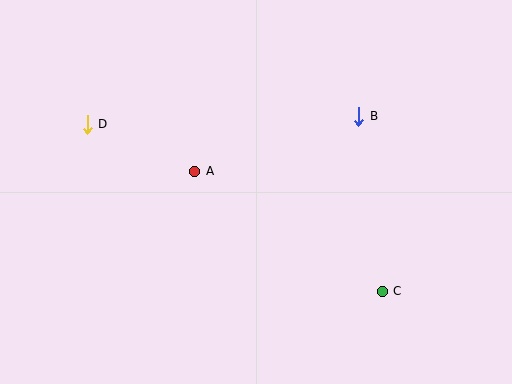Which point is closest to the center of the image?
Point A at (195, 171) is closest to the center.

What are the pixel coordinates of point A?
Point A is at (195, 171).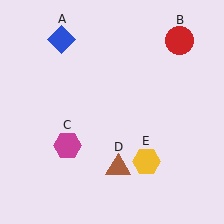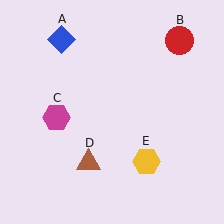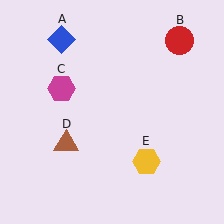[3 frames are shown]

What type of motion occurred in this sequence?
The magenta hexagon (object C), brown triangle (object D) rotated clockwise around the center of the scene.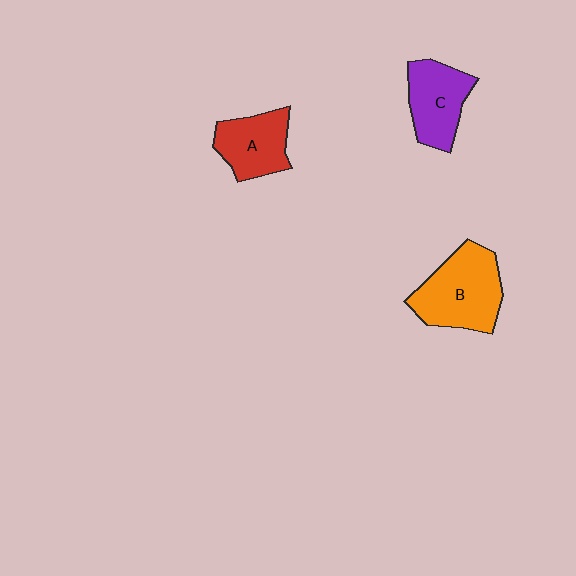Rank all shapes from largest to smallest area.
From largest to smallest: B (orange), C (purple), A (red).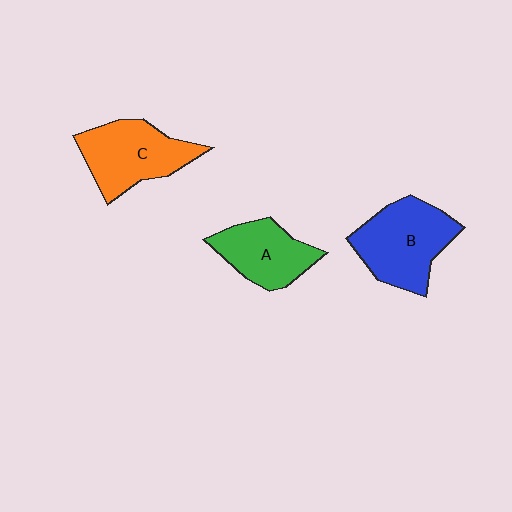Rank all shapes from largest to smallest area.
From largest to smallest: B (blue), C (orange), A (green).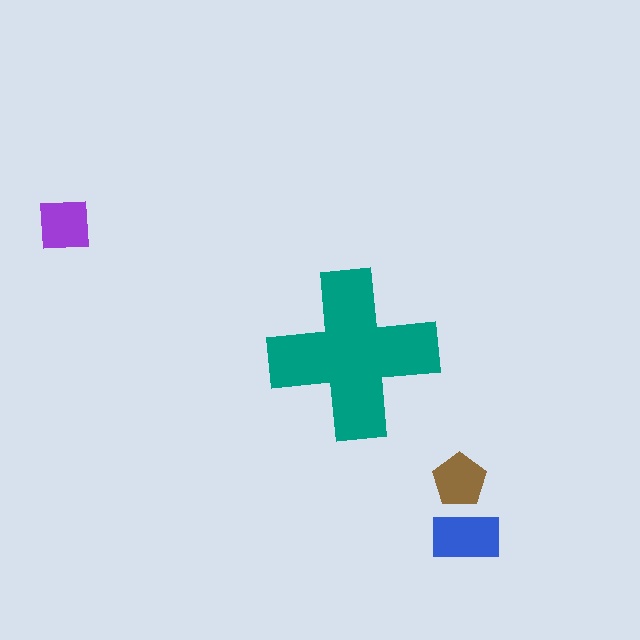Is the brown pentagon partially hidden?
No, the brown pentagon is fully visible.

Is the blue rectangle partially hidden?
No, the blue rectangle is fully visible.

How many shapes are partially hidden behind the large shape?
0 shapes are partially hidden.